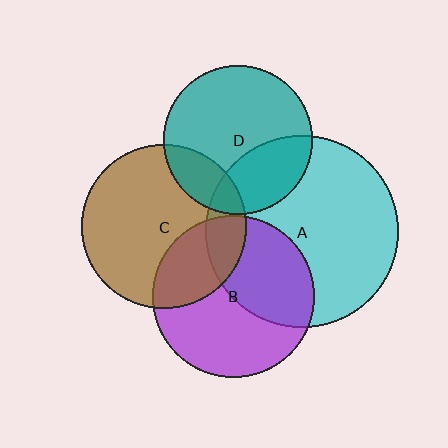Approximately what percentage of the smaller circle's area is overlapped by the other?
Approximately 20%.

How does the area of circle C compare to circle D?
Approximately 1.2 times.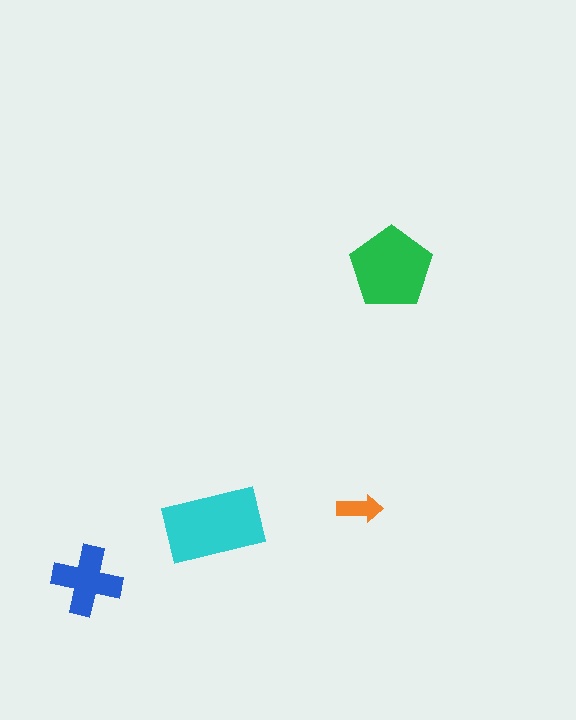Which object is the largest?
The cyan rectangle.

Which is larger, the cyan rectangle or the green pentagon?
The cyan rectangle.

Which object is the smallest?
The orange arrow.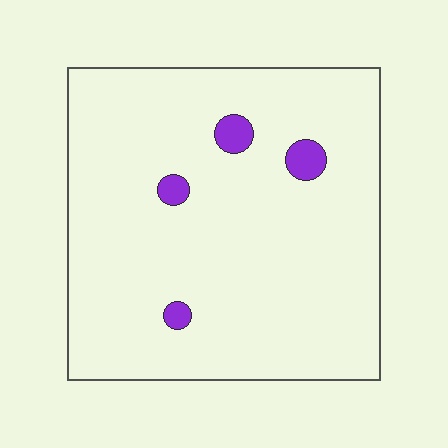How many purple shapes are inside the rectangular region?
4.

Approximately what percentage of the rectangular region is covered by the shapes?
Approximately 5%.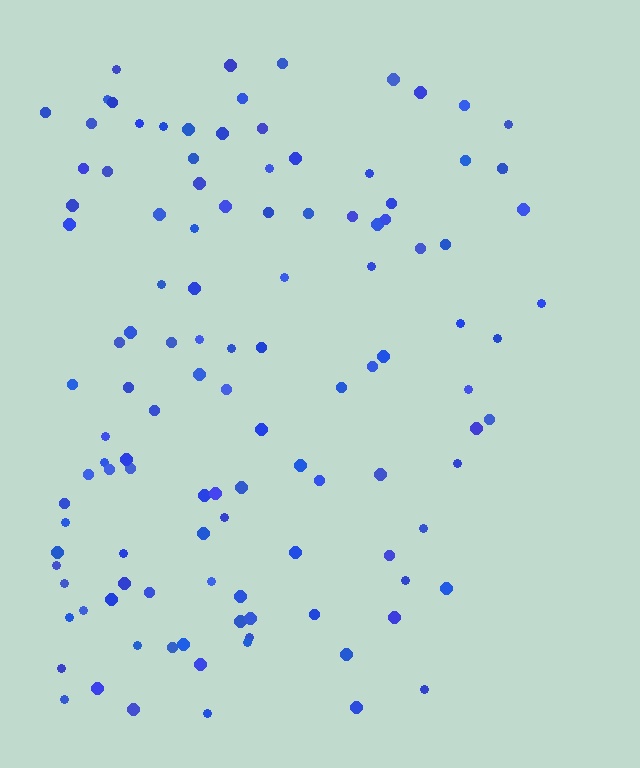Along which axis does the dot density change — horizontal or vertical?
Horizontal.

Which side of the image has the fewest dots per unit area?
The right.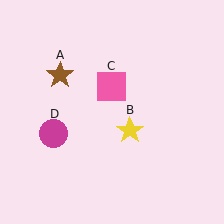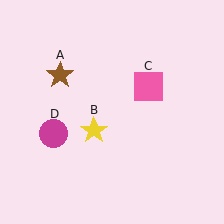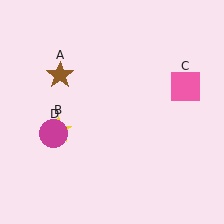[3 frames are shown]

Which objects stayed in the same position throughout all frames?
Brown star (object A) and magenta circle (object D) remained stationary.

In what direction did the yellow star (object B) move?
The yellow star (object B) moved left.